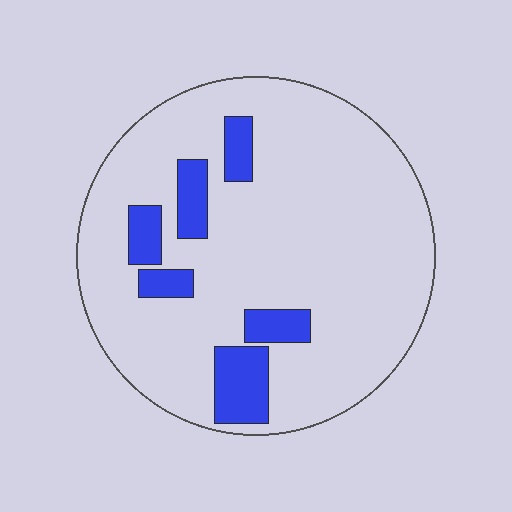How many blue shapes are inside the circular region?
6.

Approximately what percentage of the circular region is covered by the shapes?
Approximately 15%.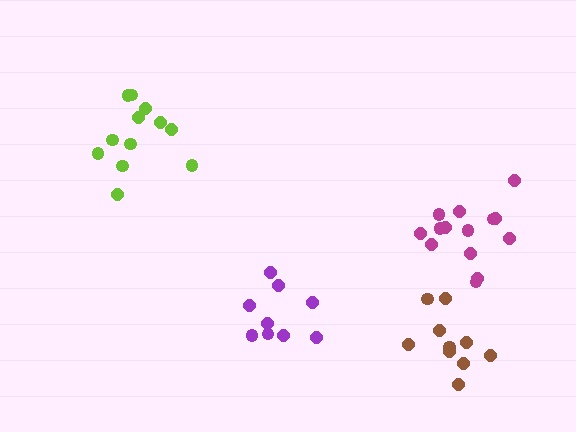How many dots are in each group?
Group 1: 9 dots, Group 2: 12 dots, Group 3: 10 dots, Group 4: 14 dots (45 total).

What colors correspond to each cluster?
The clusters are colored: purple, lime, brown, magenta.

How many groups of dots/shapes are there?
There are 4 groups.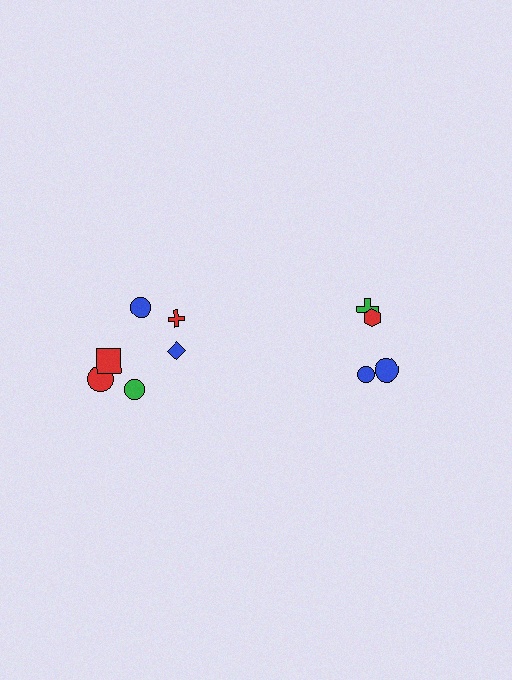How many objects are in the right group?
There are 4 objects.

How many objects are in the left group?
There are 6 objects.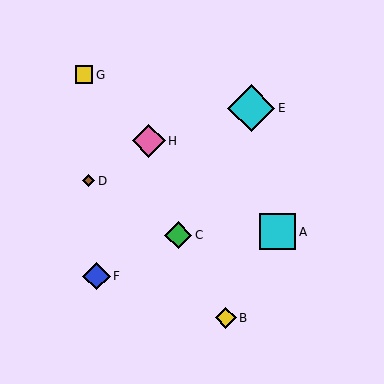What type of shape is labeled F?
Shape F is a blue diamond.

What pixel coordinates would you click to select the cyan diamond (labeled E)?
Click at (251, 108) to select the cyan diamond E.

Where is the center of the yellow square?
The center of the yellow square is at (84, 75).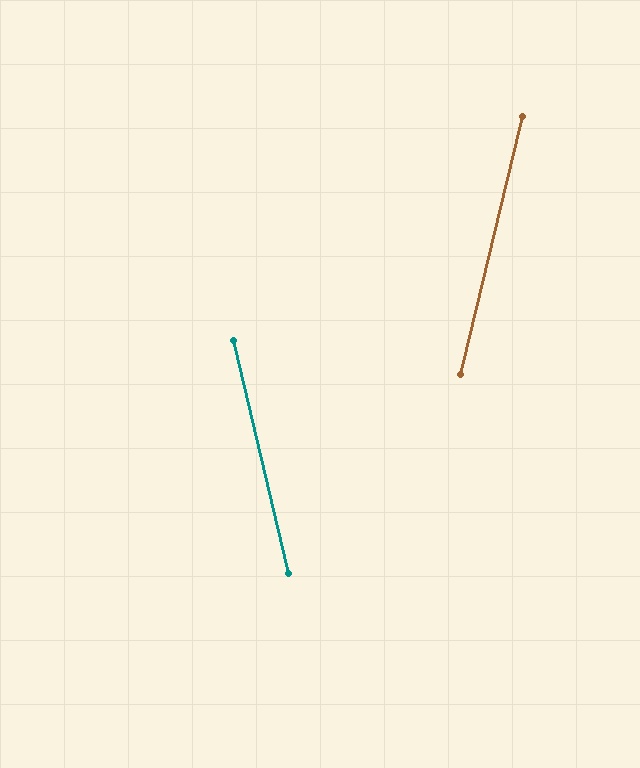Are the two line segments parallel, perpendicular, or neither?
Neither parallel nor perpendicular — they differ by about 27°.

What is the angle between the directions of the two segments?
Approximately 27 degrees.